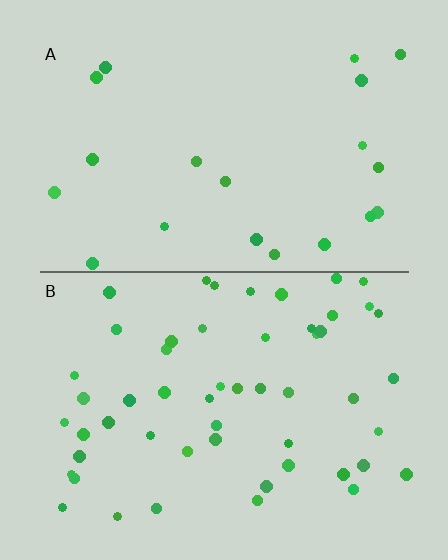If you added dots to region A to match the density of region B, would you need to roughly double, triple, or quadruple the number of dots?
Approximately triple.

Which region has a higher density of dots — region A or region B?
B (the bottom).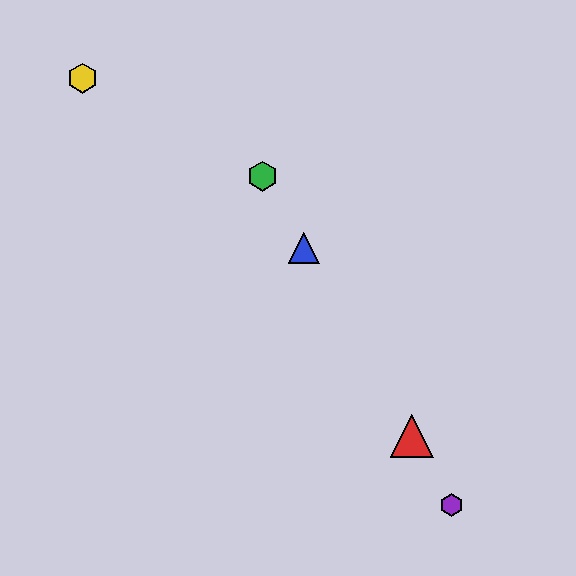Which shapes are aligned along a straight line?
The red triangle, the blue triangle, the green hexagon, the purple hexagon are aligned along a straight line.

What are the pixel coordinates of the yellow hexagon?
The yellow hexagon is at (82, 78).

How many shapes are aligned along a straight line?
4 shapes (the red triangle, the blue triangle, the green hexagon, the purple hexagon) are aligned along a straight line.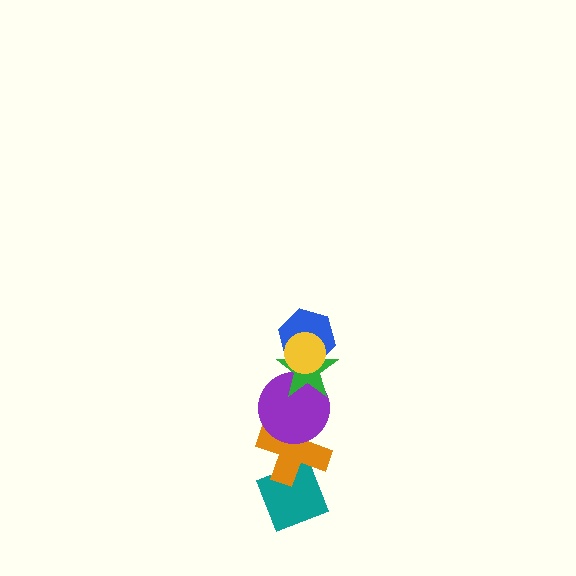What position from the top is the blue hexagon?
The blue hexagon is 2nd from the top.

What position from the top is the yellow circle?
The yellow circle is 1st from the top.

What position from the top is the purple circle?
The purple circle is 4th from the top.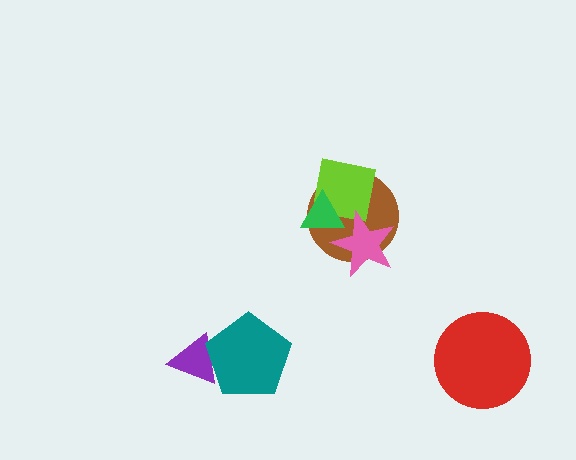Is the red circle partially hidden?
No, no other shape covers it.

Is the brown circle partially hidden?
Yes, it is partially covered by another shape.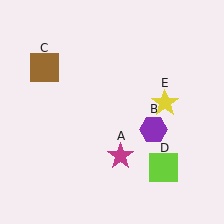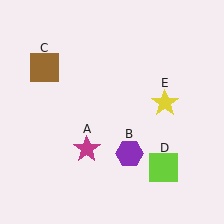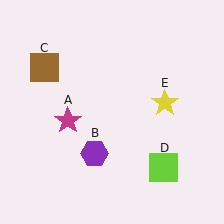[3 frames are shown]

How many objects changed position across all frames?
2 objects changed position: magenta star (object A), purple hexagon (object B).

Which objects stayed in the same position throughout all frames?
Brown square (object C) and lime square (object D) and yellow star (object E) remained stationary.